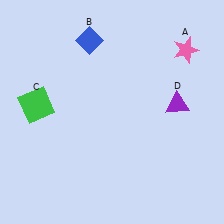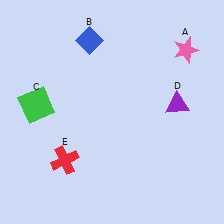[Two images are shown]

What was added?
A red cross (E) was added in Image 2.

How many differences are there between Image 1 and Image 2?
There is 1 difference between the two images.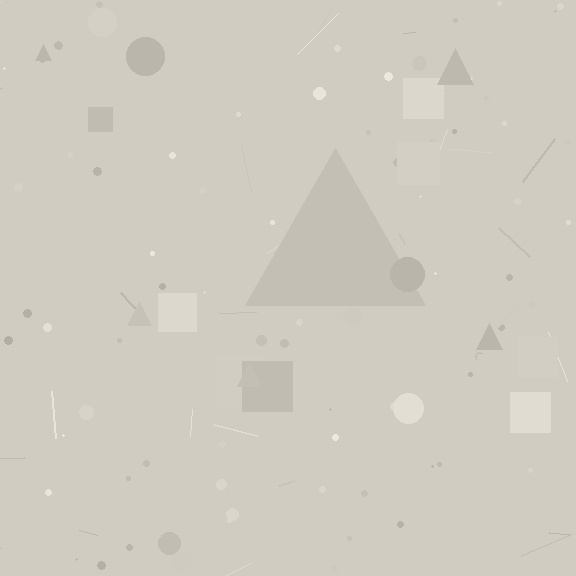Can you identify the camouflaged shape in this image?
The camouflaged shape is a triangle.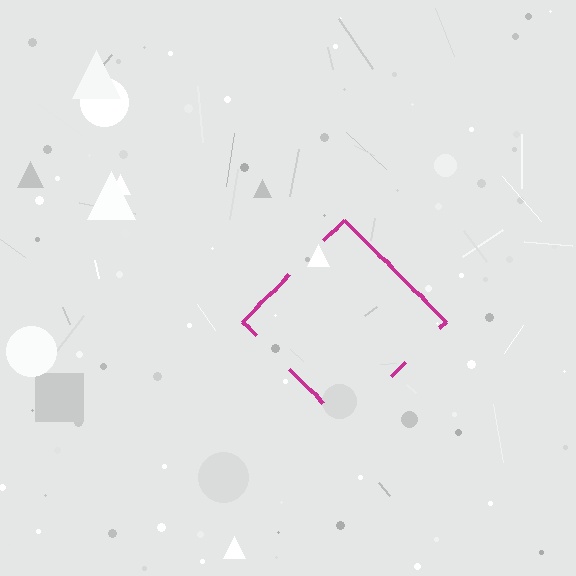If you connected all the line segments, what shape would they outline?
They would outline a diamond.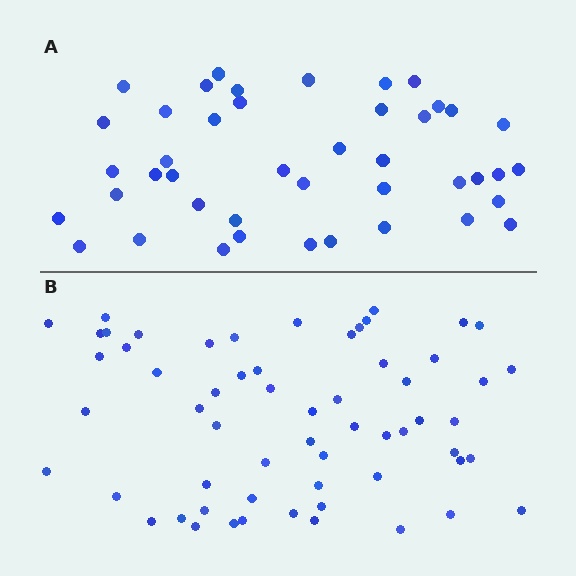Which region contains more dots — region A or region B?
Region B (the bottom region) has more dots.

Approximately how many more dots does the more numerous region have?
Region B has approximately 15 more dots than region A.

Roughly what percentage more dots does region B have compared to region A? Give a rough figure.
About 40% more.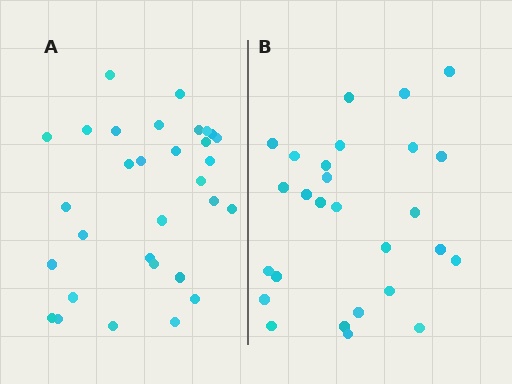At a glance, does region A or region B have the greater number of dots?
Region A (the left region) has more dots.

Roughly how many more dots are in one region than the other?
Region A has about 4 more dots than region B.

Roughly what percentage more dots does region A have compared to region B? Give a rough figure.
About 15% more.